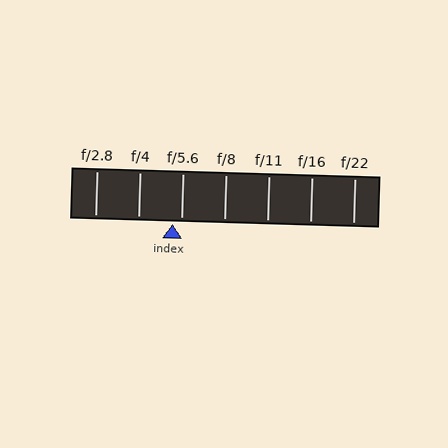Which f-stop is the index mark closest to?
The index mark is closest to f/5.6.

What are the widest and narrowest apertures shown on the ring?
The widest aperture shown is f/2.8 and the narrowest is f/22.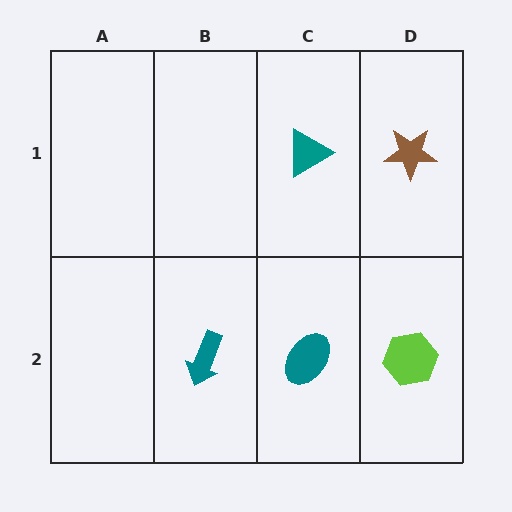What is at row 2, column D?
A lime hexagon.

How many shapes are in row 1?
2 shapes.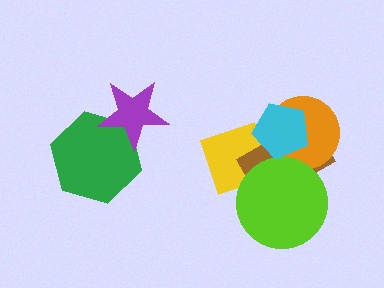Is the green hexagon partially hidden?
Yes, it is partially covered by another shape.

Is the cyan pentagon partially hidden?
No, no other shape covers it.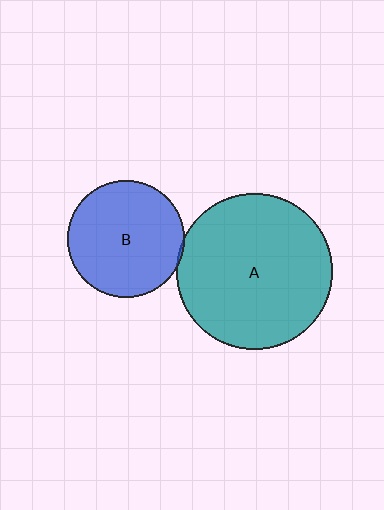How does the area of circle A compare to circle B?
Approximately 1.8 times.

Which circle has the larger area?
Circle A (teal).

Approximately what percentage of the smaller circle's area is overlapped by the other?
Approximately 5%.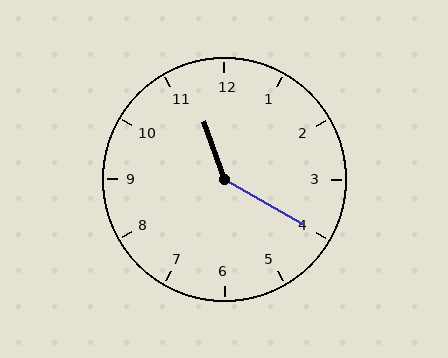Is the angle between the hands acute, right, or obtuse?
It is obtuse.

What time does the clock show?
11:20.